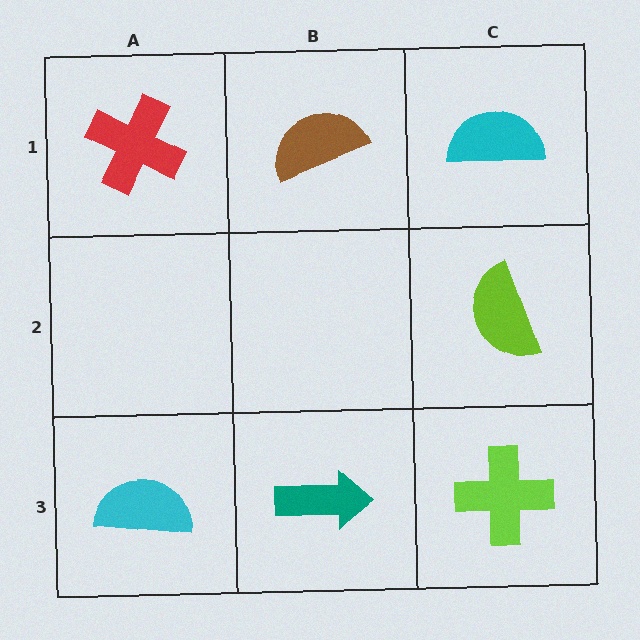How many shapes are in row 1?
3 shapes.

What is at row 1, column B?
A brown semicircle.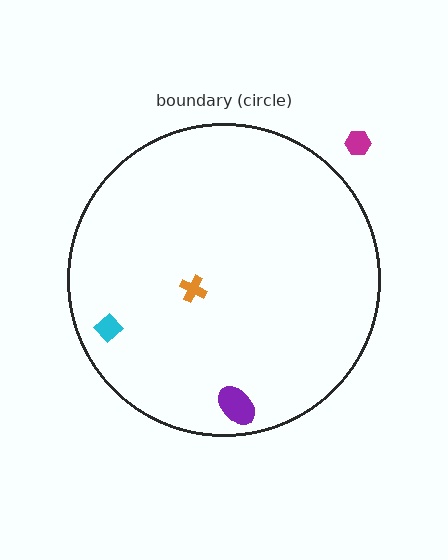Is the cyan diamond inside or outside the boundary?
Inside.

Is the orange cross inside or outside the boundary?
Inside.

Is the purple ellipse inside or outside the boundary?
Inside.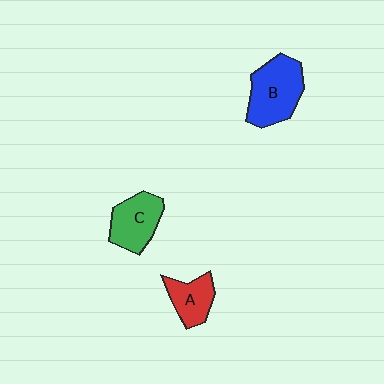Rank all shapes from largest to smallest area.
From largest to smallest: B (blue), C (green), A (red).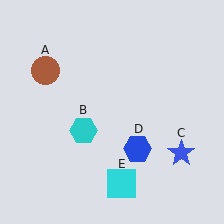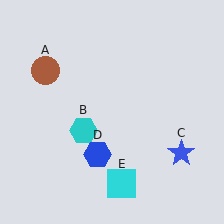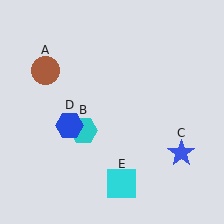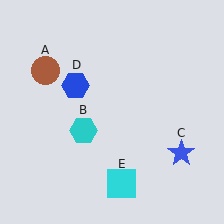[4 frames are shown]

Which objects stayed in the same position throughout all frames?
Brown circle (object A) and cyan hexagon (object B) and blue star (object C) and cyan square (object E) remained stationary.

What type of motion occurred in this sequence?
The blue hexagon (object D) rotated clockwise around the center of the scene.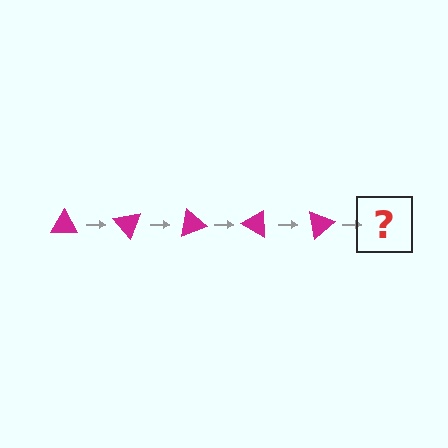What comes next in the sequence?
The next element should be a magenta triangle rotated 250 degrees.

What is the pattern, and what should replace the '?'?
The pattern is that the triangle rotates 50 degrees each step. The '?' should be a magenta triangle rotated 250 degrees.